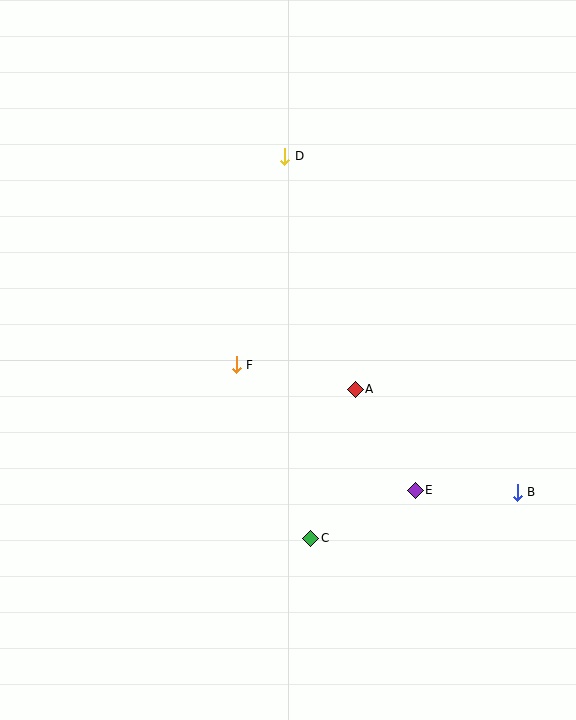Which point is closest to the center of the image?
Point F at (236, 365) is closest to the center.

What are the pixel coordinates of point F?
Point F is at (236, 365).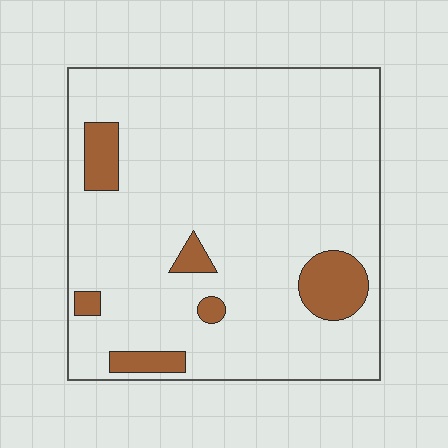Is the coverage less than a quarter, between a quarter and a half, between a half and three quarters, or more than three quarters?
Less than a quarter.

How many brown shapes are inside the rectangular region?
6.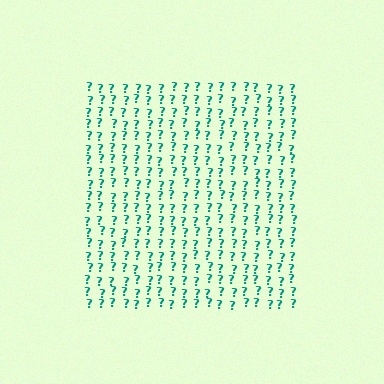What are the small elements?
The small elements are question marks.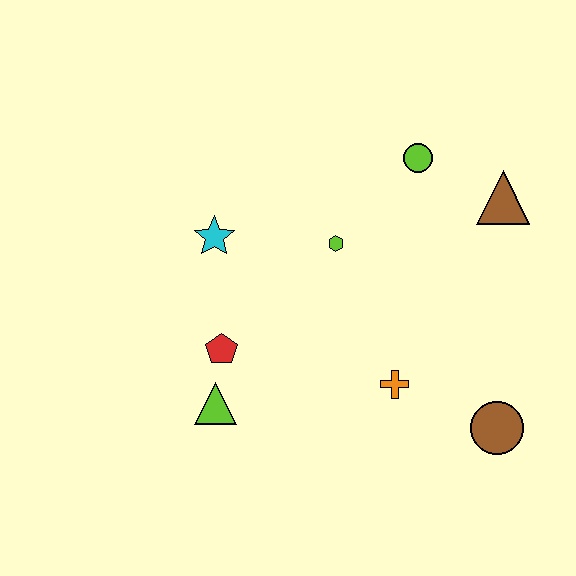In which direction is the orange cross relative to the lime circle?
The orange cross is below the lime circle.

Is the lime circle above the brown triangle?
Yes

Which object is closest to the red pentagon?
The lime triangle is closest to the red pentagon.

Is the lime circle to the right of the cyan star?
Yes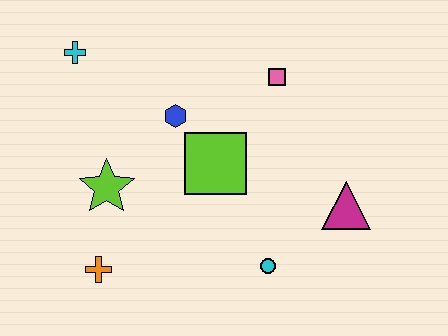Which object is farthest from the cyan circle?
The cyan cross is farthest from the cyan circle.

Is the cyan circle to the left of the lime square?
No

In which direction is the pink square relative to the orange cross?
The pink square is above the orange cross.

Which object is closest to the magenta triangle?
The cyan circle is closest to the magenta triangle.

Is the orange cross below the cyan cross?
Yes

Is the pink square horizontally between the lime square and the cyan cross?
No